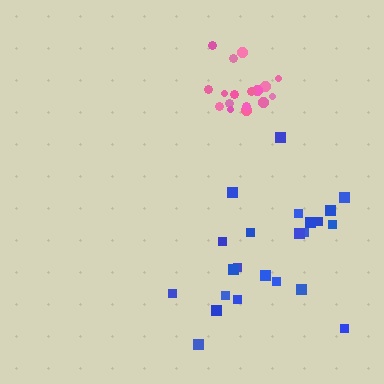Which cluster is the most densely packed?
Pink.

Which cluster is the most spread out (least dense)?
Blue.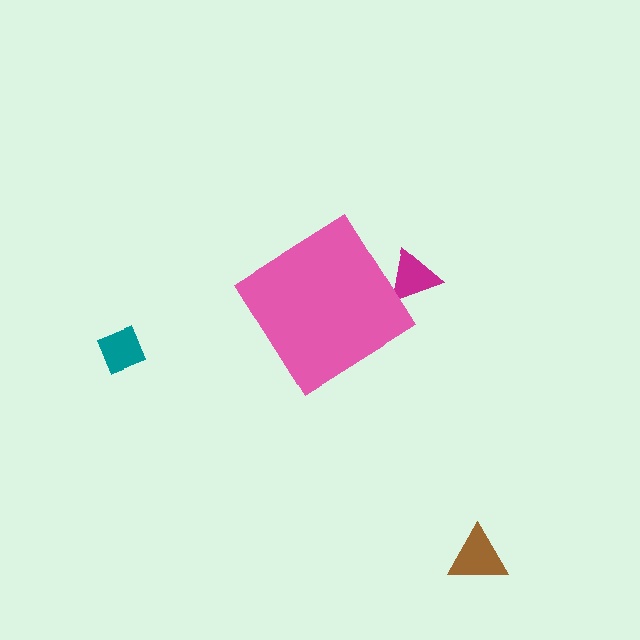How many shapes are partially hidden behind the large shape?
1 shape is partially hidden.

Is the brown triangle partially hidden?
No, the brown triangle is fully visible.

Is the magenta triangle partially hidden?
Yes, the magenta triangle is partially hidden behind the pink diamond.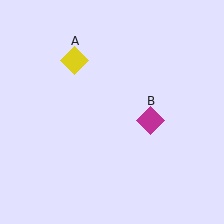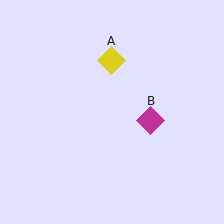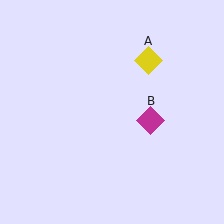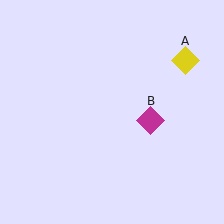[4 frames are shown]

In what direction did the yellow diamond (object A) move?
The yellow diamond (object A) moved right.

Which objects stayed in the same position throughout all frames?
Magenta diamond (object B) remained stationary.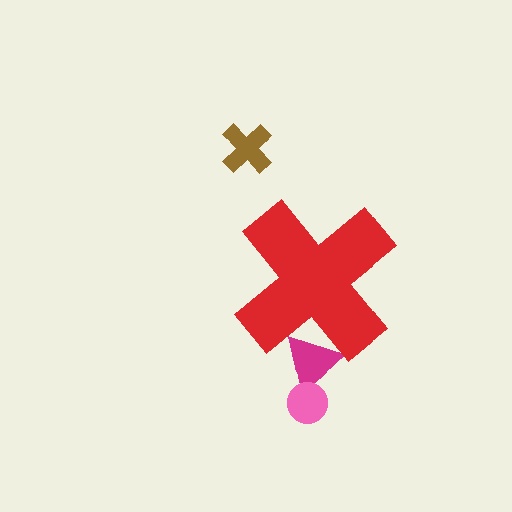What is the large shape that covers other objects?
A red cross.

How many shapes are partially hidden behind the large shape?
1 shape is partially hidden.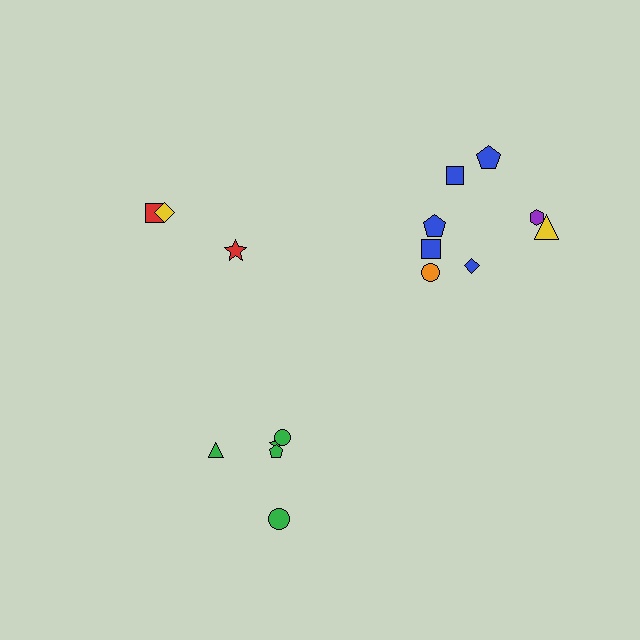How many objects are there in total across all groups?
There are 16 objects.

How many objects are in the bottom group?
There are 5 objects.